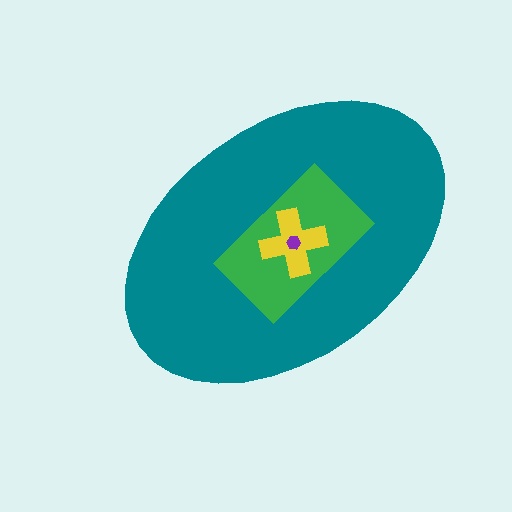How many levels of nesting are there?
4.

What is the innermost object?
The purple hexagon.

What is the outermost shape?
The teal ellipse.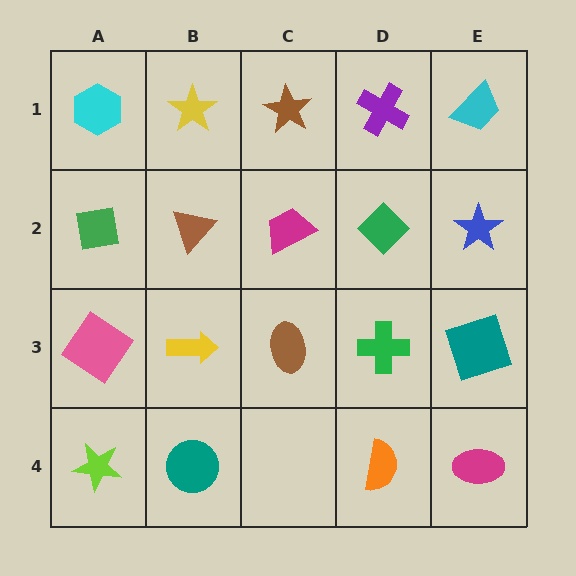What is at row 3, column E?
A teal square.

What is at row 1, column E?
A cyan trapezoid.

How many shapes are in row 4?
4 shapes.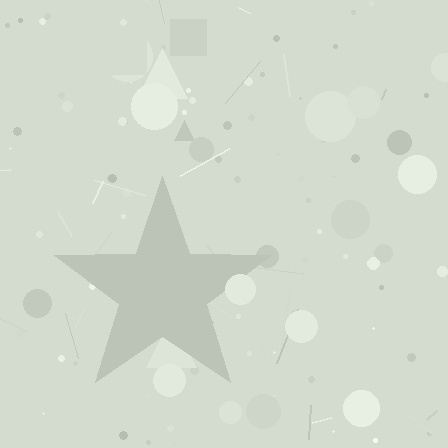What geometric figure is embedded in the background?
A star is embedded in the background.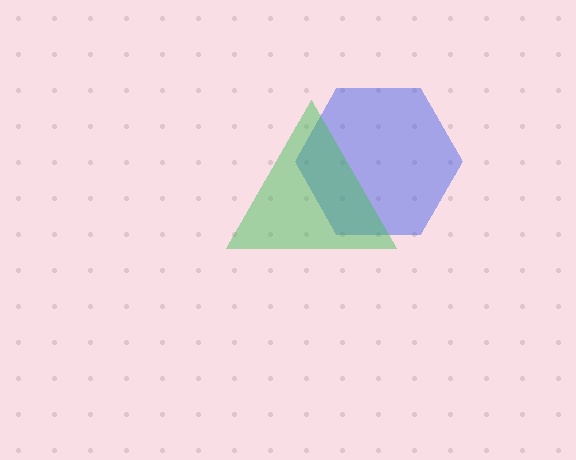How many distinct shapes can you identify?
There are 2 distinct shapes: a blue hexagon, a green triangle.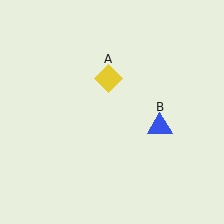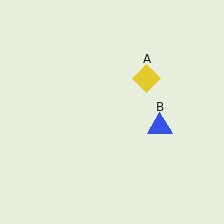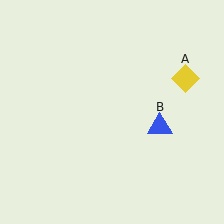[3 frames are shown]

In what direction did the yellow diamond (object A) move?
The yellow diamond (object A) moved right.